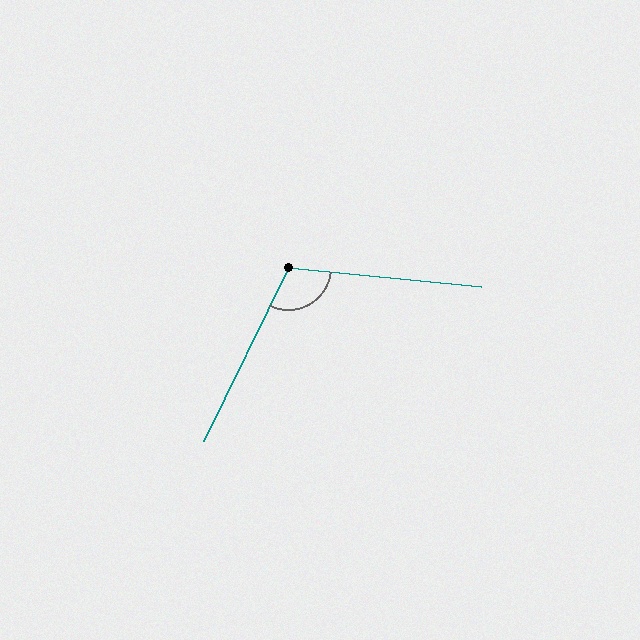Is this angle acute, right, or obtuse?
It is obtuse.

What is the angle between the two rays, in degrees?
Approximately 110 degrees.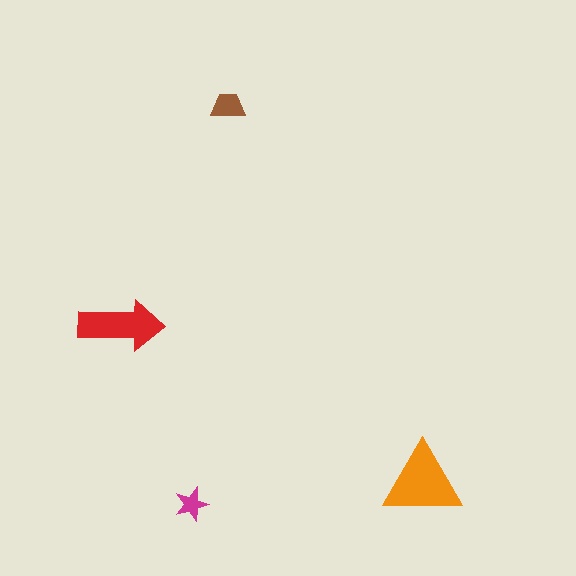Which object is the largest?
The orange triangle.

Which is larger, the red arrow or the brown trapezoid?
The red arrow.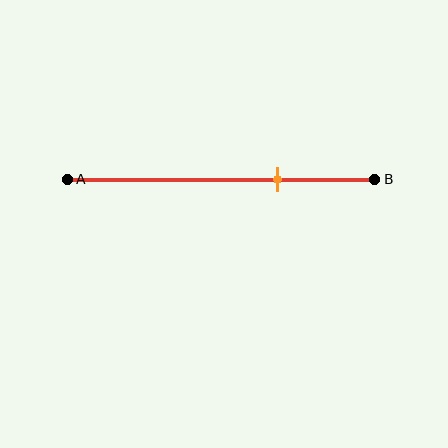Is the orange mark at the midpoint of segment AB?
No, the mark is at about 70% from A, not at the 50% midpoint.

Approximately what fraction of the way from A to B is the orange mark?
The orange mark is approximately 70% of the way from A to B.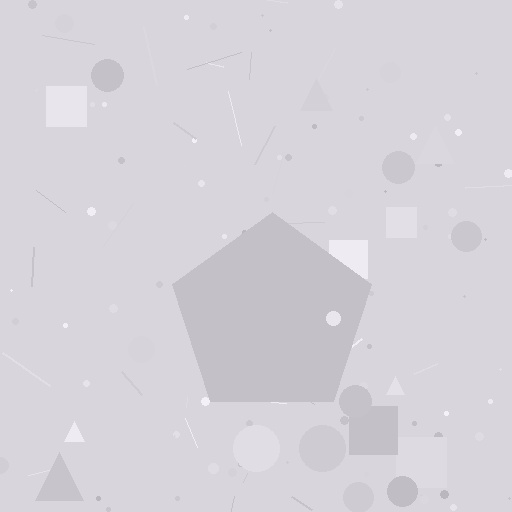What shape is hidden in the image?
A pentagon is hidden in the image.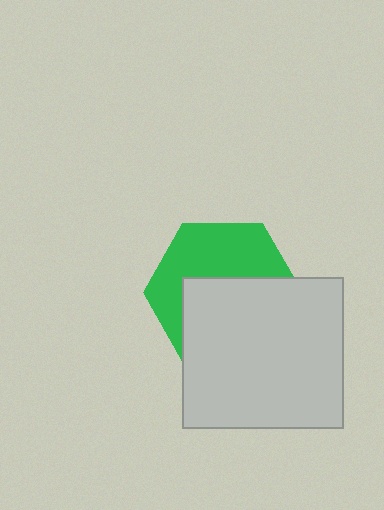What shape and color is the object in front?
The object in front is a light gray rectangle.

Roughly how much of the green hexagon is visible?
About half of it is visible (roughly 47%).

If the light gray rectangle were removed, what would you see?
You would see the complete green hexagon.